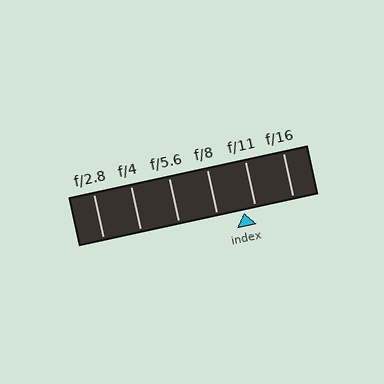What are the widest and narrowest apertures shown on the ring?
The widest aperture shown is f/2.8 and the narrowest is f/16.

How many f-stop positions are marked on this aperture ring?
There are 6 f-stop positions marked.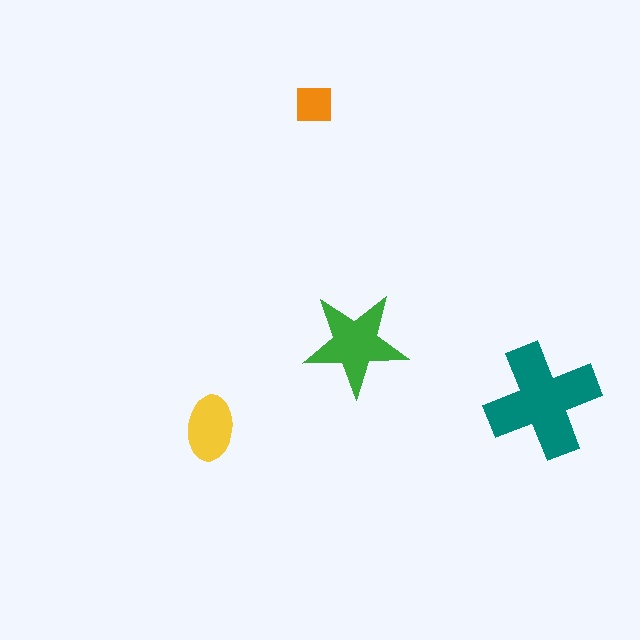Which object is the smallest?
The orange square.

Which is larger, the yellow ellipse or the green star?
The green star.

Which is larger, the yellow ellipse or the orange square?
The yellow ellipse.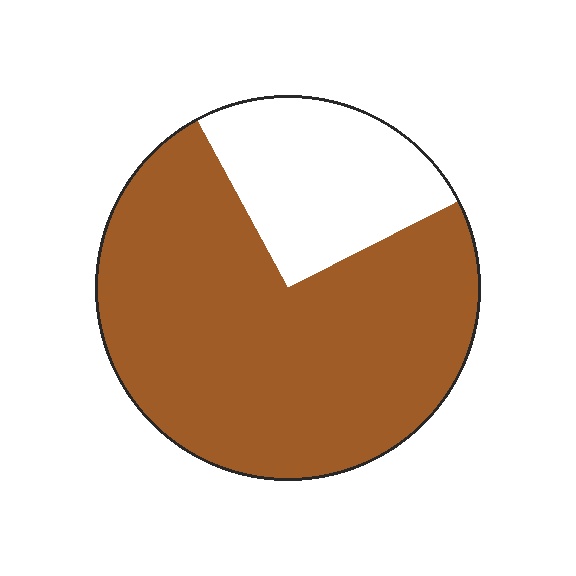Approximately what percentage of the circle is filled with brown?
Approximately 75%.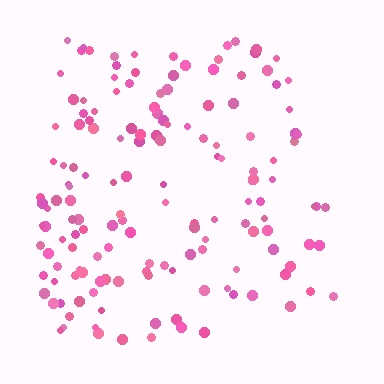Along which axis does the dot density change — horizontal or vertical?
Horizontal.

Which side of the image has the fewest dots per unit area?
The right.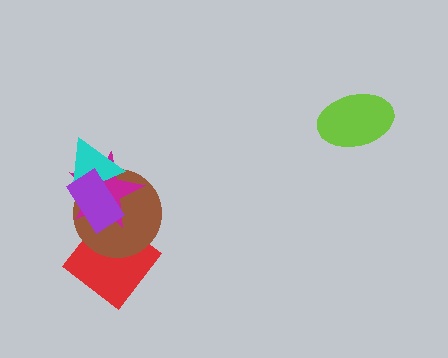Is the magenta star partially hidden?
Yes, it is partially covered by another shape.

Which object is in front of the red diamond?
The brown circle is in front of the red diamond.